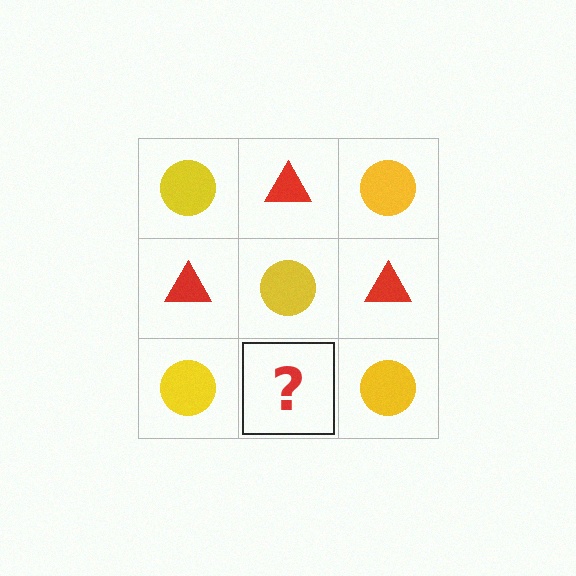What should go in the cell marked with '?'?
The missing cell should contain a red triangle.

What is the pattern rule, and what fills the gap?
The rule is that it alternates yellow circle and red triangle in a checkerboard pattern. The gap should be filled with a red triangle.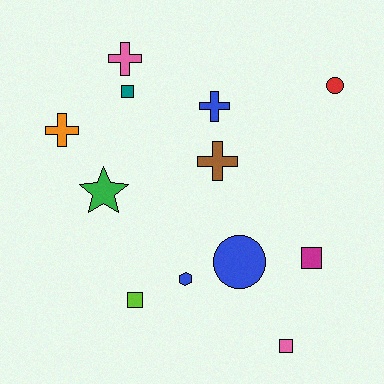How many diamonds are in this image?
There are no diamonds.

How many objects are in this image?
There are 12 objects.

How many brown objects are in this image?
There is 1 brown object.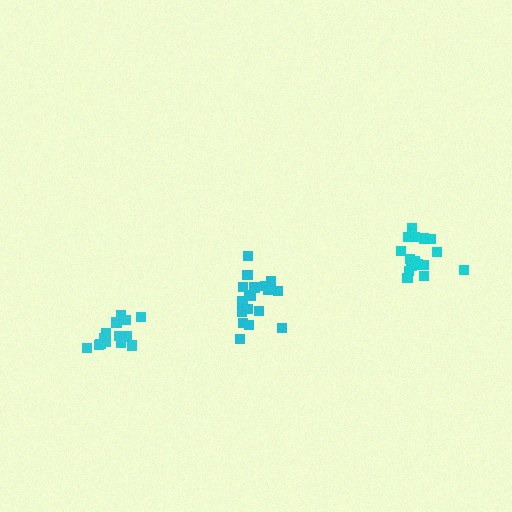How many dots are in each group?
Group 1: 17 dots, Group 2: 15 dots, Group 3: 18 dots (50 total).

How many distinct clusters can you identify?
There are 3 distinct clusters.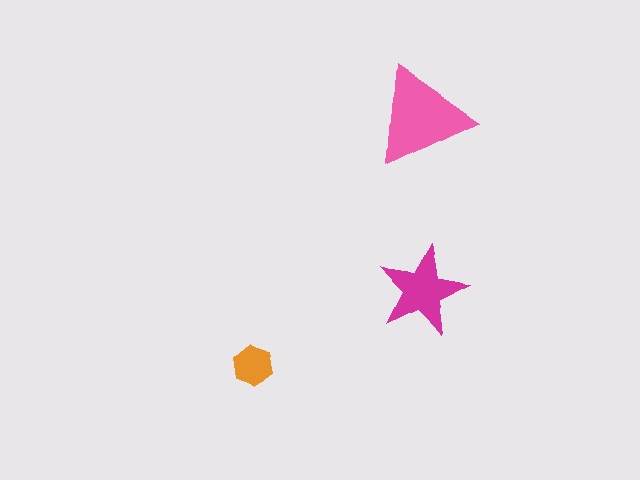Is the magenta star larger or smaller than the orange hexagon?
Larger.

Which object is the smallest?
The orange hexagon.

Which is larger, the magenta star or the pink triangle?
The pink triangle.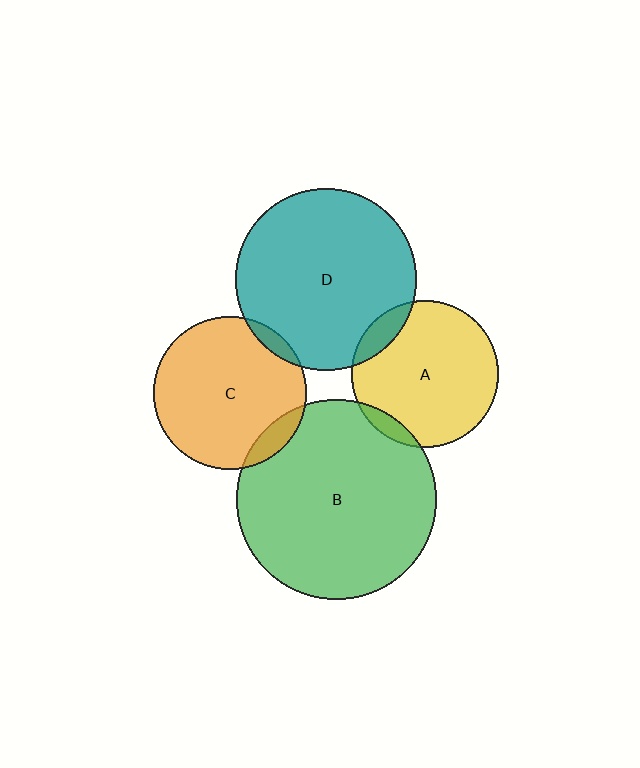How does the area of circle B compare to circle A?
Approximately 1.8 times.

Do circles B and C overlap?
Yes.